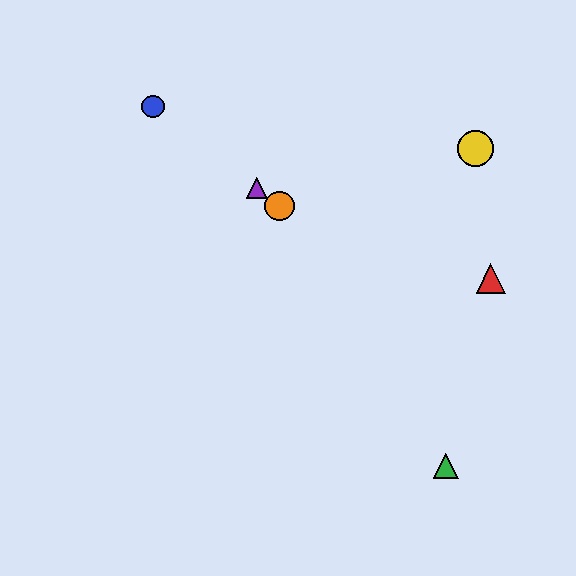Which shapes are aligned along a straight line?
The blue circle, the purple triangle, the orange circle are aligned along a straight line.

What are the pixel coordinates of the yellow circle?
The yellow circle is at (475, 149).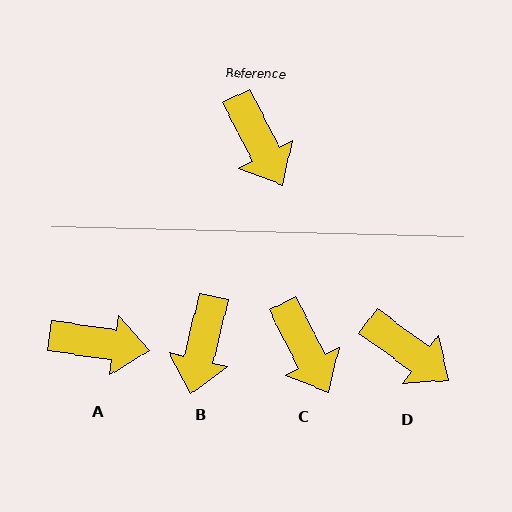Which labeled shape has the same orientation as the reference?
C.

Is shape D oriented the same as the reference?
No, it is off by about 26 degrees.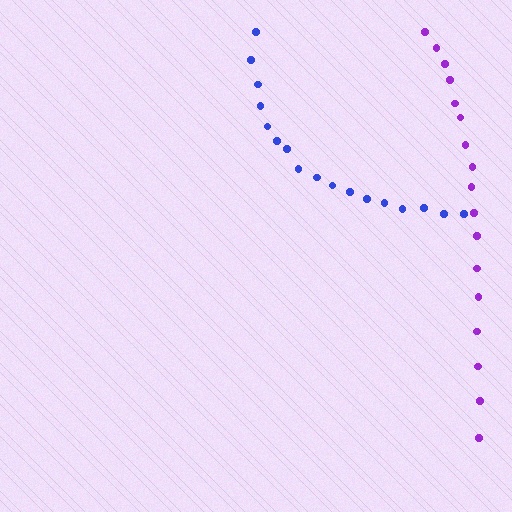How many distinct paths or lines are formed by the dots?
There are 2 distinct paths.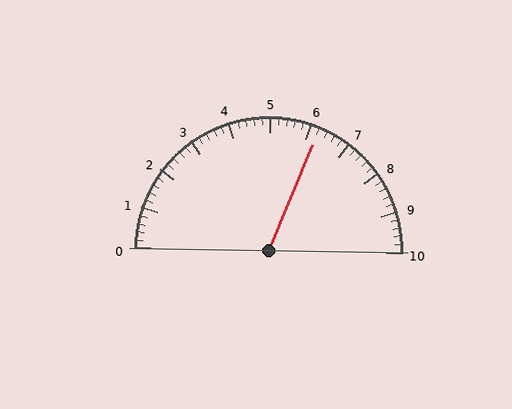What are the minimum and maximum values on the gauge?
The gauge ranges from 0 to 10.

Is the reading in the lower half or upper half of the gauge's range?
The reading is in the upper half of the range (0 to 10).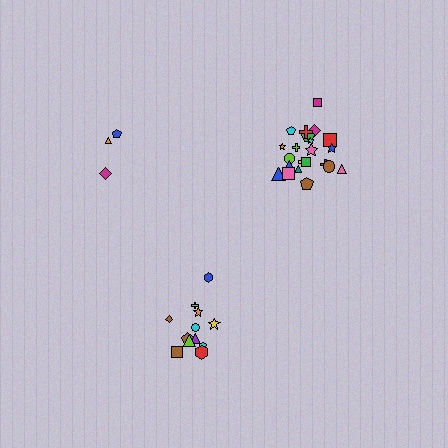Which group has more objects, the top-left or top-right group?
The top-right group.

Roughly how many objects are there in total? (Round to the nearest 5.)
Roughly 35 objects in total.